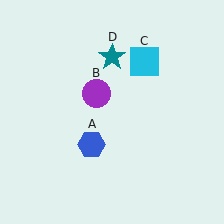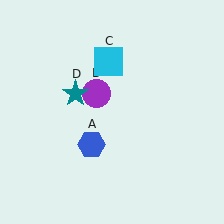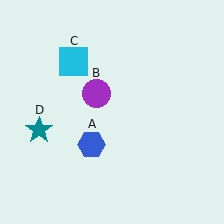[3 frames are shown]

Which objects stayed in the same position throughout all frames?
Blue hexagon (object A) and purple circle (object B) remained stationary.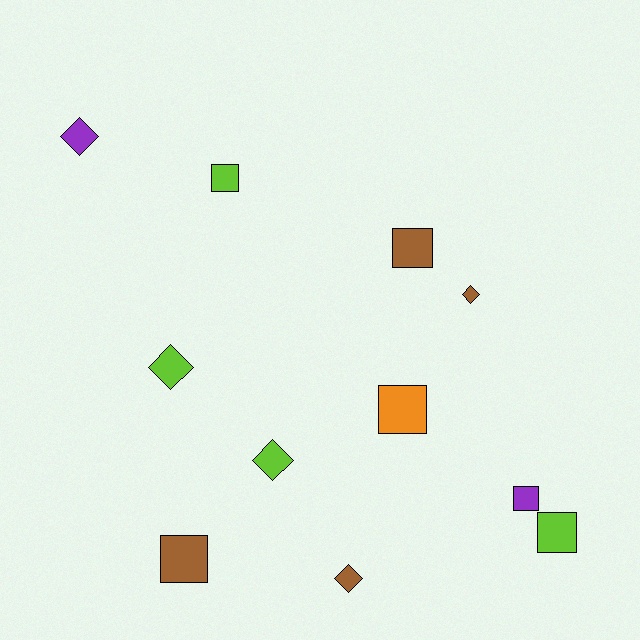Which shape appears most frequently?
Square, with 6 objects.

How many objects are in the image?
There are 11 objects.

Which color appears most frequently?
Brown, with 4 objects.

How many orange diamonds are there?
There are no orange diamonds.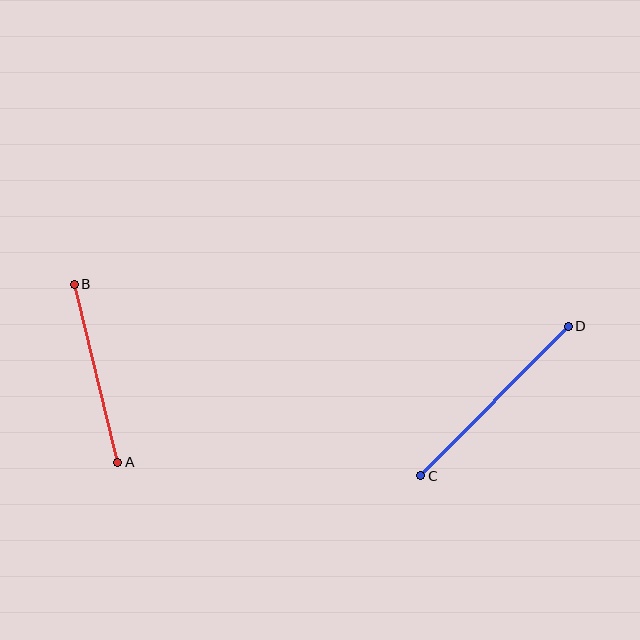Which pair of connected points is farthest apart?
Points C and D are farthest apart.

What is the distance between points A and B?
The distance is approximately 183 pixels.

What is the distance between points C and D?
The distance is approximately 210 pixels.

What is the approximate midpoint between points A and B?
The midpoint is at approximately (96, 373) pixels.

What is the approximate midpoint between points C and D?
The midpoint is at approximately (494, 401) pixels.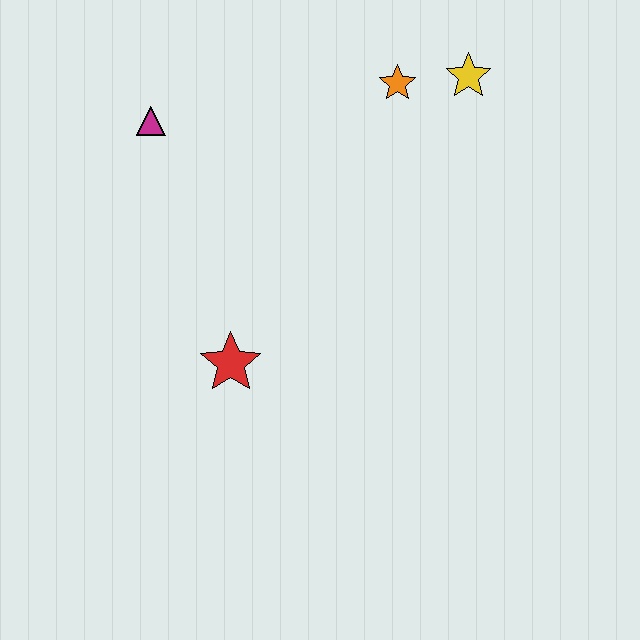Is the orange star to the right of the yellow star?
No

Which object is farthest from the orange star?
The red star is farthest from the orange star.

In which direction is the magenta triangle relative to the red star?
The magenta triangle is above the red star.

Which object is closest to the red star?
The magenta triangle is closest to the red star.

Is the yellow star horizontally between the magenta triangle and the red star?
No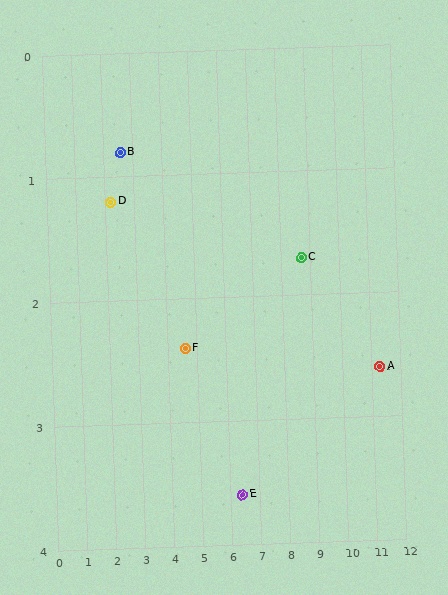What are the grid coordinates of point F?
Point F is at approximately (4.6, 2.4).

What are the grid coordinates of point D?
Point D is at approximately (2.2, 1.2).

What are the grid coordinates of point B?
Point B is at approximately (2.6, 0.8).